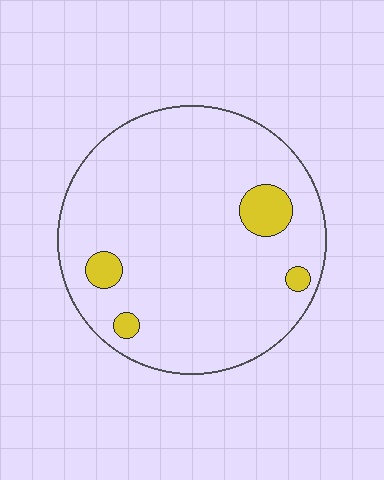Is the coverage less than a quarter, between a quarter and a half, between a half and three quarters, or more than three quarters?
Less than a quarter.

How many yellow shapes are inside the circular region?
4.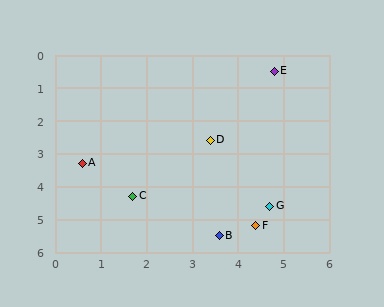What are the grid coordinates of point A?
Point A is at approximately (0.6, 3.3).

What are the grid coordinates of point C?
Point C is at approximately (1.7, 4.3).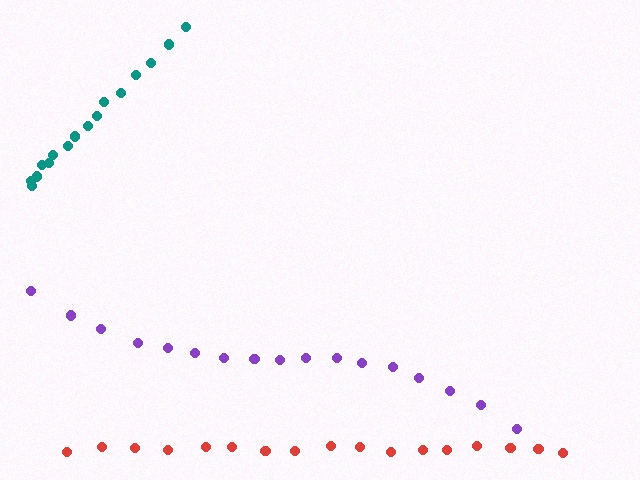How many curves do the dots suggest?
There are 3 distinct paths.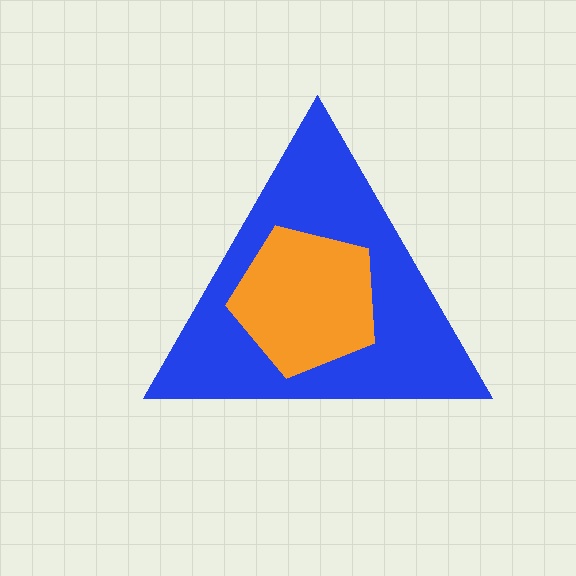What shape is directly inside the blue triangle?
The orange pentagon.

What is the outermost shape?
The blue triangle.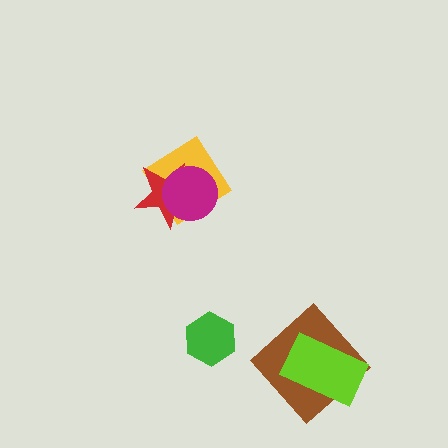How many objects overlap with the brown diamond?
1 object overlaps with the brown diamond.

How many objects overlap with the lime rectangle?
1 object overlaps with the lime rectangle.